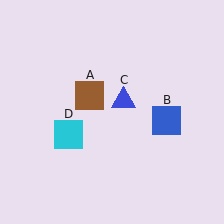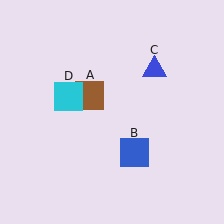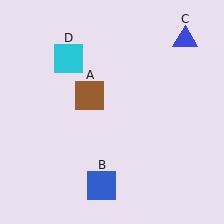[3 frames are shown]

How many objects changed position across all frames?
3 objects changed position: blue square (object B), blue triangle (object C), cyan square (object D).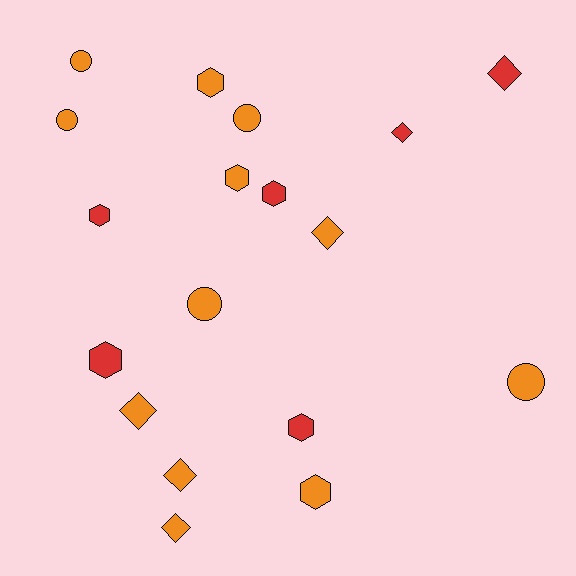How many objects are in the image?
There are 18 objects.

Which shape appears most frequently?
Hexagon, with 7 objects.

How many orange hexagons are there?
There are 3 orange hexagons.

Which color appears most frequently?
Orange, with 12 objects.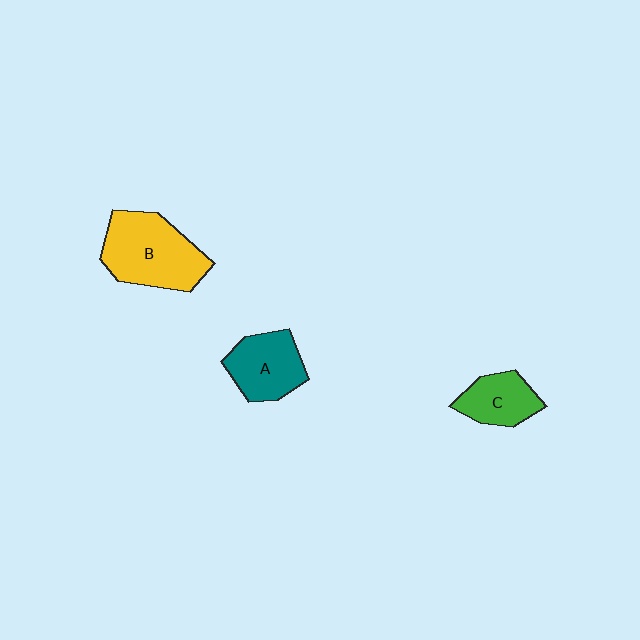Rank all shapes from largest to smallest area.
From largest to smallest: B (yellow), A (teal), C (green).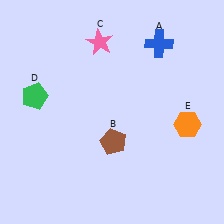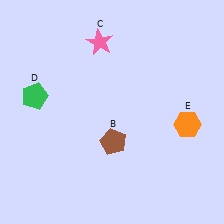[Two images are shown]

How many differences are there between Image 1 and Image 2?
There is 1 difference between the two images.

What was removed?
The blue cross (A) was removed in Image 2.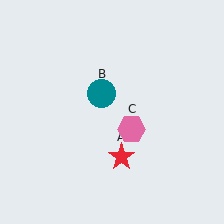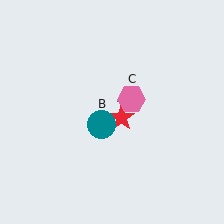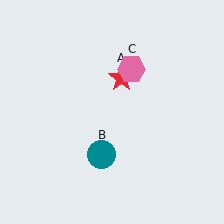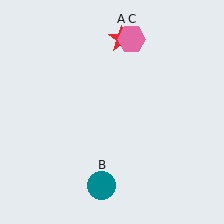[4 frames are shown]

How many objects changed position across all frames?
3 objects changed position: red star (object A), teal circle (object B), pink hexagon (object C).